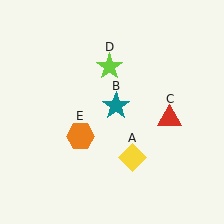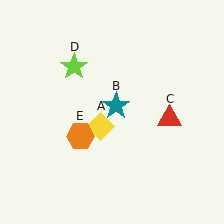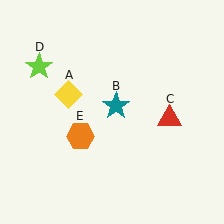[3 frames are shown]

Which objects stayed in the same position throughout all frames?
Teal star (object B) and red triangle (object C) and orange hexagon (object E) remained stationary.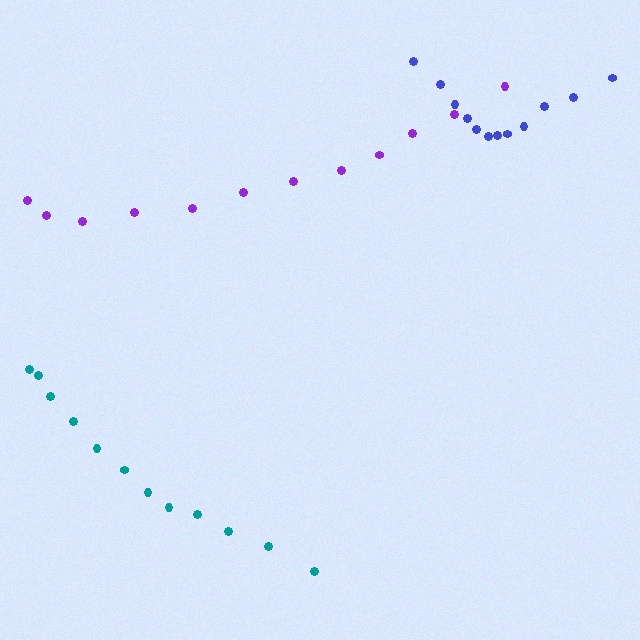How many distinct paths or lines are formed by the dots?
There are 3 distinct paths.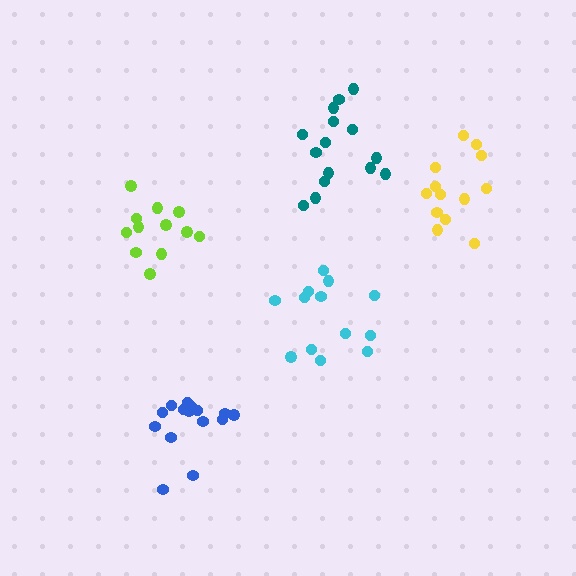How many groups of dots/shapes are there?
There are 5 groups.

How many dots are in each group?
Group 1: 15 dots, Group 2: 13 dots, Group 3: 15 dots, Group 4: 13 dots, Group 5: 12 dots (68 total).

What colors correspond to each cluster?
The clusters are colored: blue, cyan, teal, yellow, lime.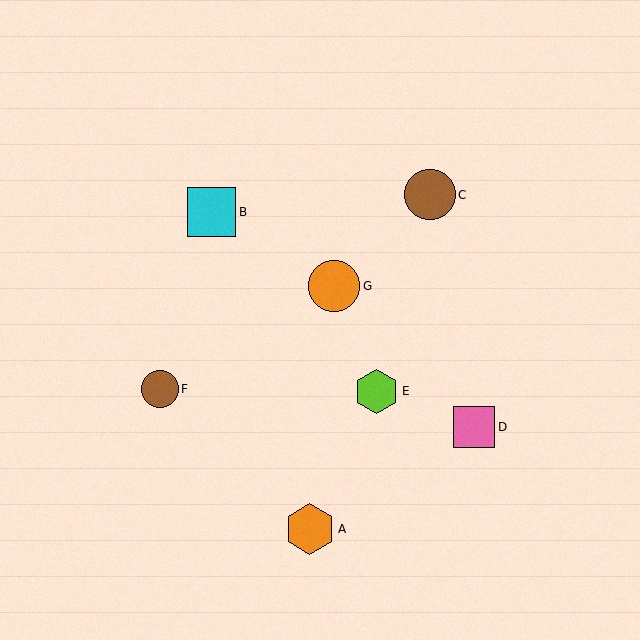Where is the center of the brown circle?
The center of the brown circle is at (160, 389).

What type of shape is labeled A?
Shape A is an orange hexagon.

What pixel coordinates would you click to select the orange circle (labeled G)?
Click at (334, 286) to select the orange circle G.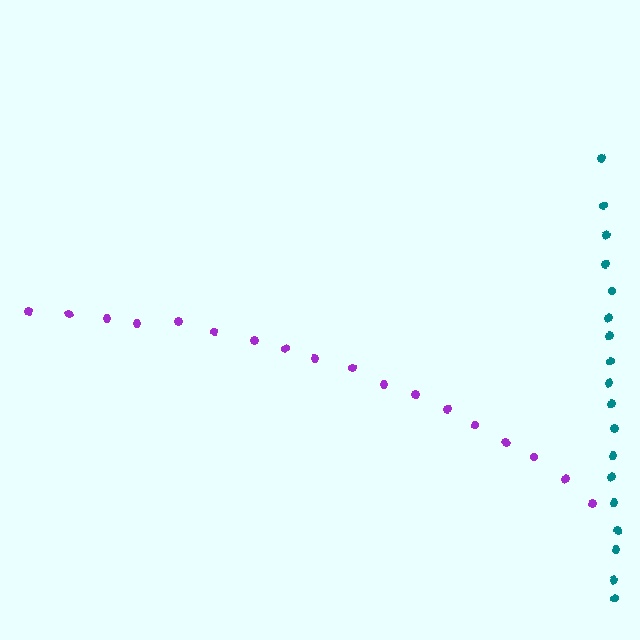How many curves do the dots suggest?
There are 2 distinct paths.